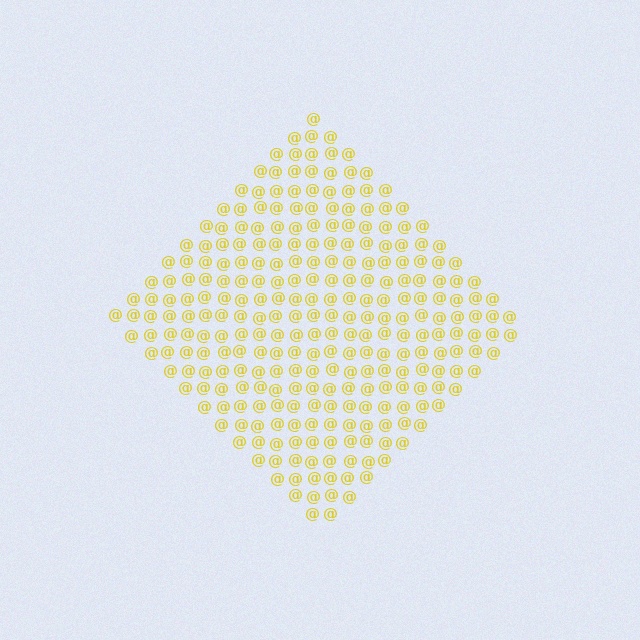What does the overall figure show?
The overall figure shows a diamond.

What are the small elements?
The small elements are at signs.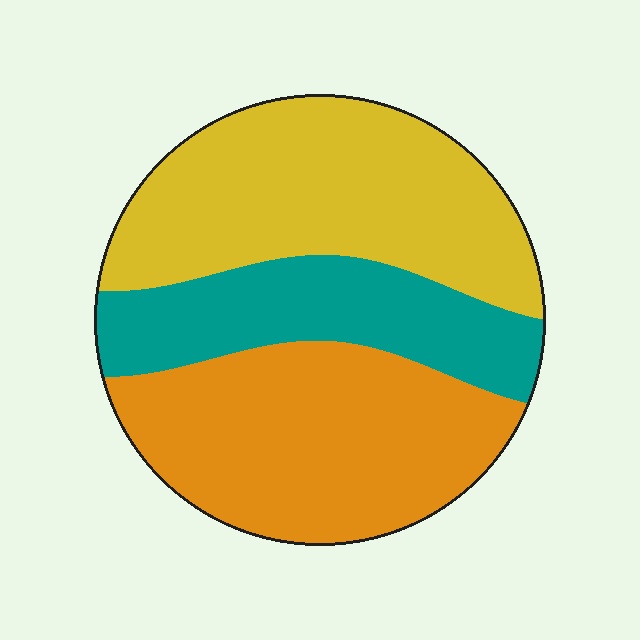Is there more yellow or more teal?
Yellow.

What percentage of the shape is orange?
Orange takes up about three eighths (3/8) of the shape.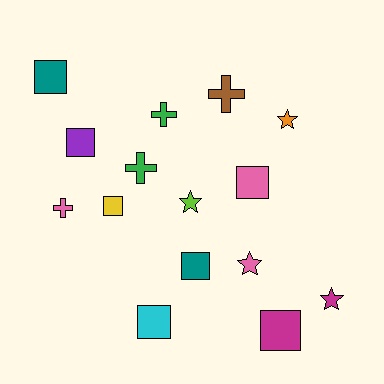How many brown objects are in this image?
There is 1 brown object.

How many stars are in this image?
There are 4 stars.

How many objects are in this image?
There are 15 objects.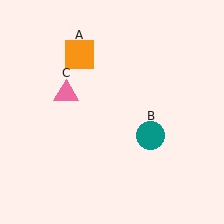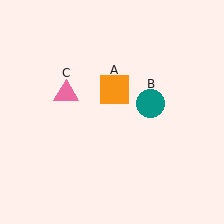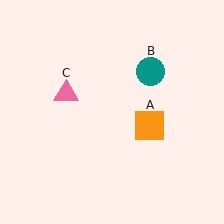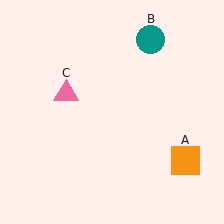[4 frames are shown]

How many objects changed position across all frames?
2 objects changed position: orange square (object A), teal circle (object B).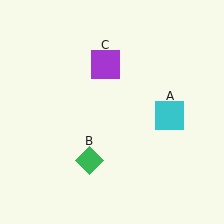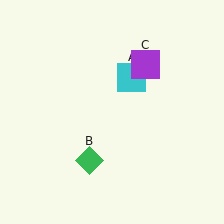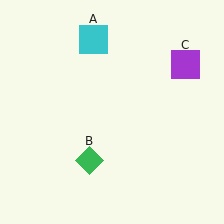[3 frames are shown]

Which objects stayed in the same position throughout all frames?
Green diamond (object B) remained stationary.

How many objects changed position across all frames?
2 objects changed position: cyan square (object A), purple square (object C).